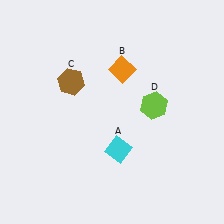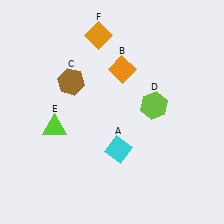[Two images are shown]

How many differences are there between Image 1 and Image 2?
There are 2 differences between the two images.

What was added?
A lime triangle (E), an orange diamond (F) were added in Image 2.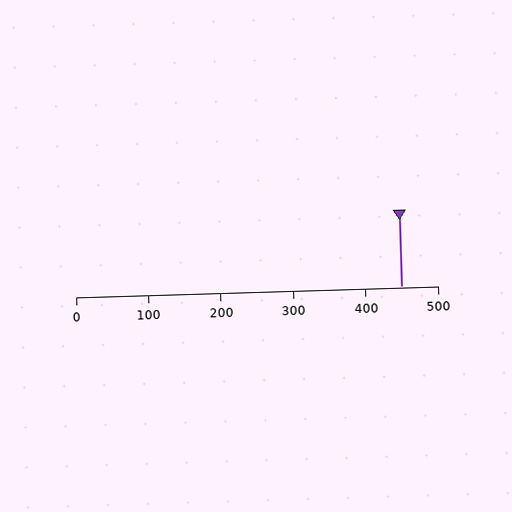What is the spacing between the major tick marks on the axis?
The major ticks are spaced 100 apart.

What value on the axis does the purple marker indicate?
The marker indicates approximately 450.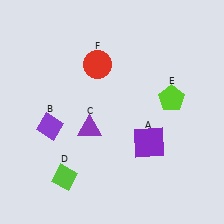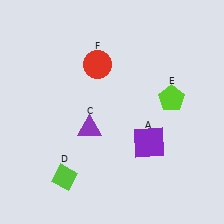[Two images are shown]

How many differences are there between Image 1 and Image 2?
There is 1 difference between the two images.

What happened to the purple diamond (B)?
The purple diamond (B) was removed in Image 2. It was in the bottom-left area of Image 1.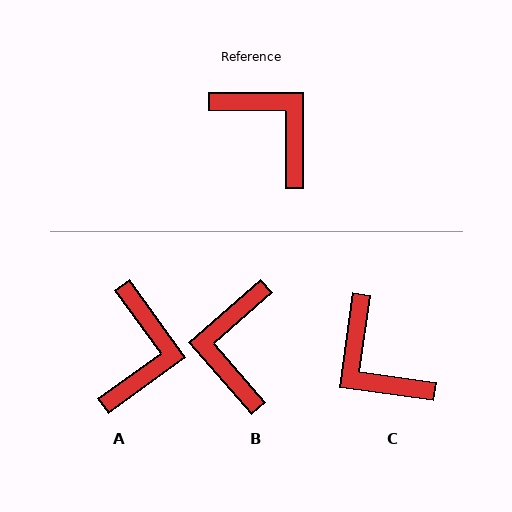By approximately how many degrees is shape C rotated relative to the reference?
Approximately 172 degrees counter-clockwise.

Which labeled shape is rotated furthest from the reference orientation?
C, about 172 degrees away.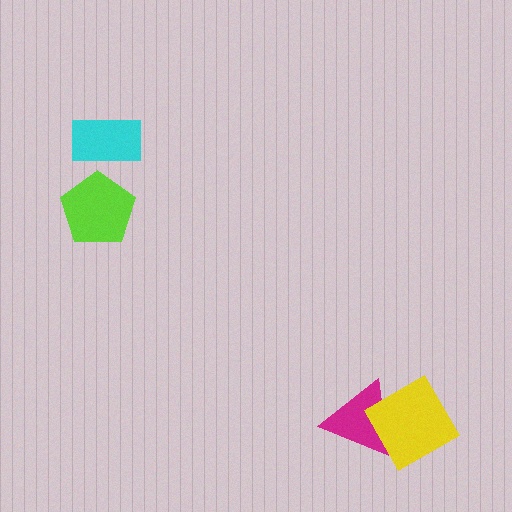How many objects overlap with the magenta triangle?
1 object overlaps with the magenta triangle.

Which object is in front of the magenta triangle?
The yellow diamond is in front of the magenta triangle.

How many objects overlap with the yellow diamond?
1 object overlaps with the yellow diamond.